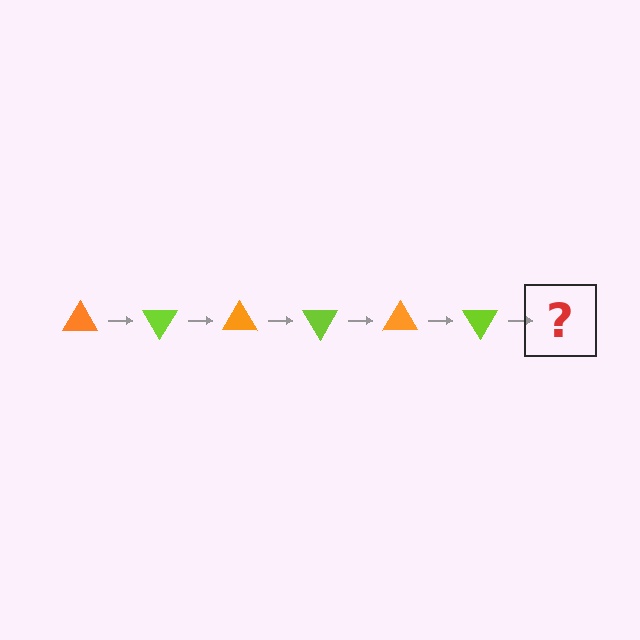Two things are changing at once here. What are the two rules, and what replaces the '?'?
The two rules are that it rotates 60 degrees each step and the color cycles through orange and lime. The '?' should be an orange triangle, rotated 360 degrees from the start.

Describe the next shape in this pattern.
It should be an orange triangle, rotated 360 degrees from the start.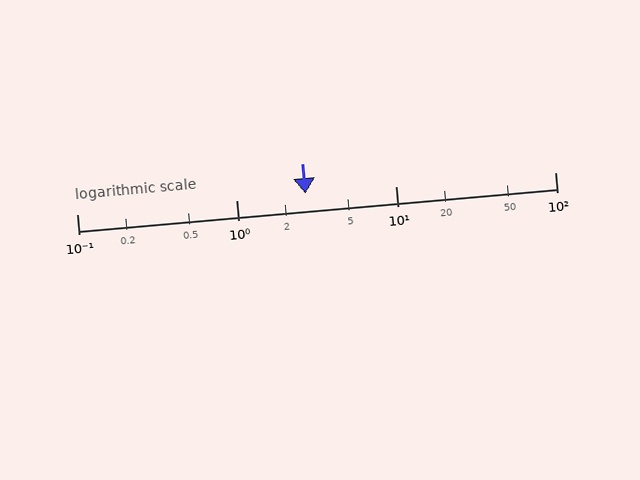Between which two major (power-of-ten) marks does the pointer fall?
The pointer is between 1 and 10.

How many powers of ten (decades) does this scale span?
The scale spans 3 decades, from 0.1 to 100.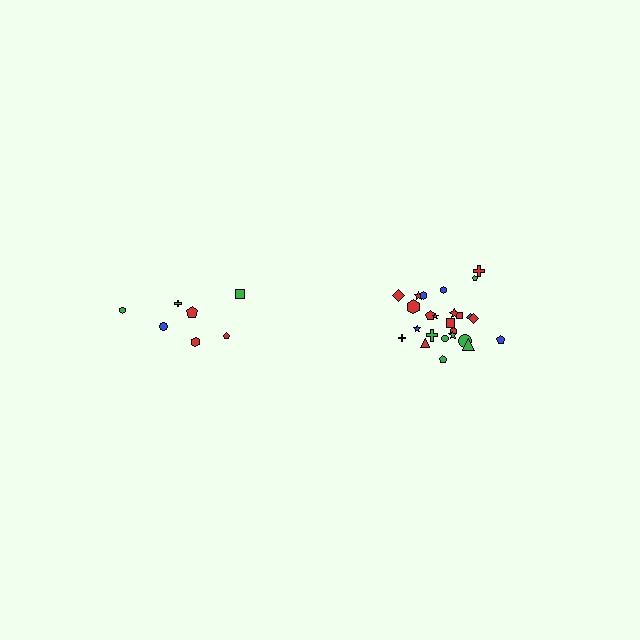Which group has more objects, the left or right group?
The right group.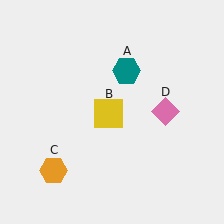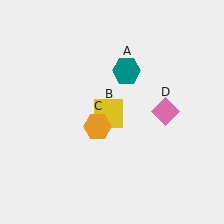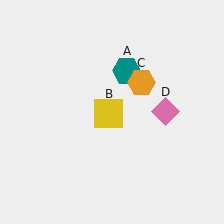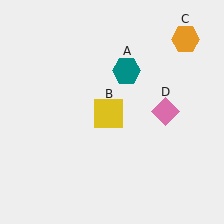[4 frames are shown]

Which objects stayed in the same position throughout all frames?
Teal hexagon (object A) and yellow square (object B) and pink diamond (object D) remained stationary.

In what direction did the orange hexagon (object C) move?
The orange hexagon (object C) moved up and to the right.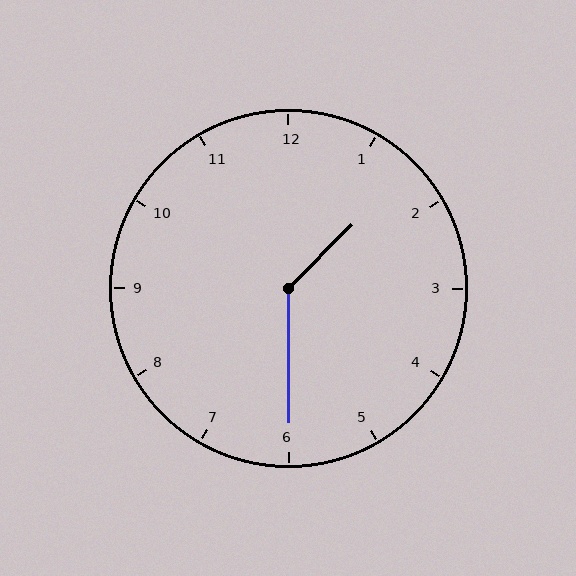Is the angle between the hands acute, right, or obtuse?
It is obtuse.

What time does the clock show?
1:30.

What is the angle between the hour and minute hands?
Approximately 135 degrees.